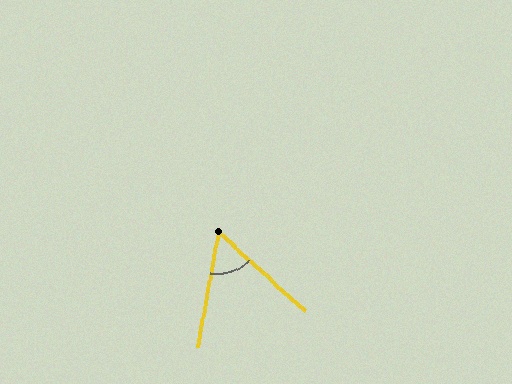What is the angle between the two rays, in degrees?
Approximately 58 degrees.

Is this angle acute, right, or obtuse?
It is acute.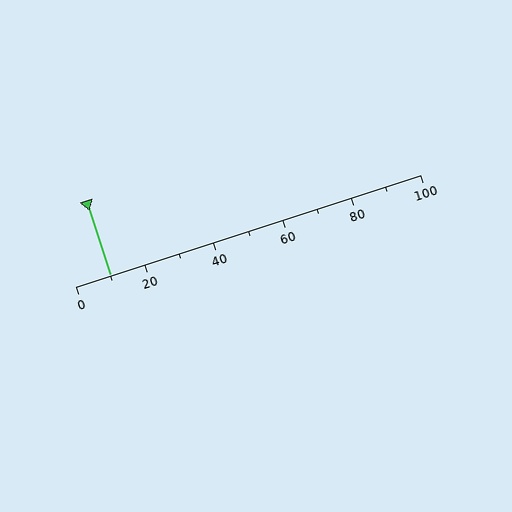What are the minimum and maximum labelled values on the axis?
The axis runs from 0 to 100.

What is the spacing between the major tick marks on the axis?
The major ticks are spaced 20 apart.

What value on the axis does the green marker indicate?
The marker indicates approximately 10.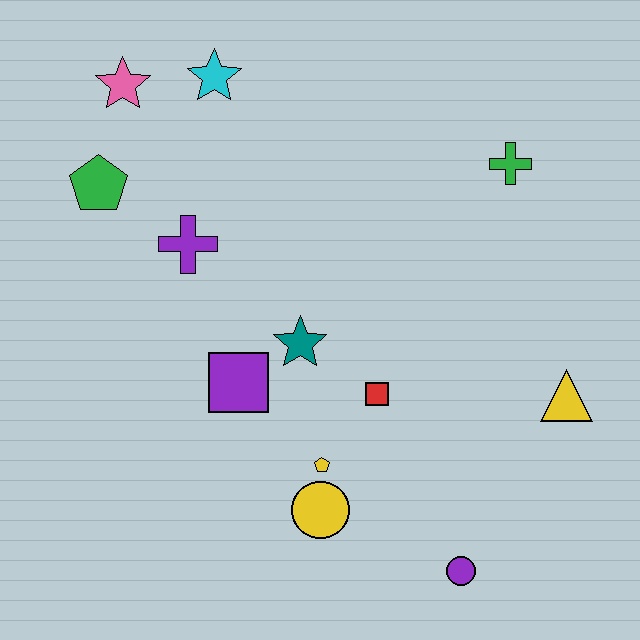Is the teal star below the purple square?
No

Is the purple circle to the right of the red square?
Yes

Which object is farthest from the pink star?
The purple circle is farthest from the pink star.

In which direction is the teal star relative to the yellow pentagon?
The teal star is above the yellow pentagon.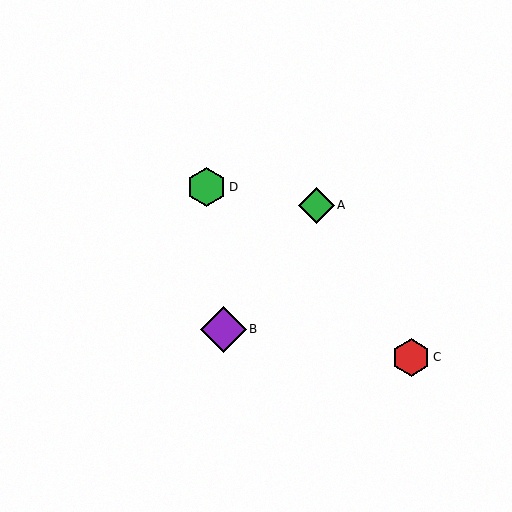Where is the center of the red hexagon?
The center of the red hexagon is at (411, 357).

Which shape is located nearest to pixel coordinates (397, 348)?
The red hexagon (labeled C) at (411, 357) is nearest to that location.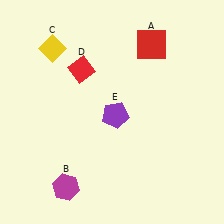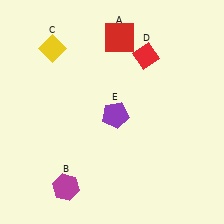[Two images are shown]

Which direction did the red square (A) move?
The red square (A) moved left.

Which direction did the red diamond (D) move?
The red diamond (D) moved right.